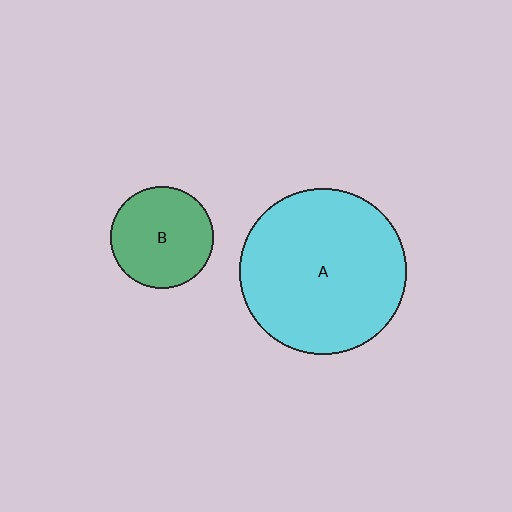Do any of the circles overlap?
No, none of the circles overlap.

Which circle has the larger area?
Circle A (cyan).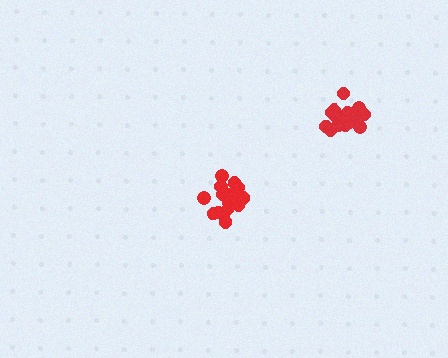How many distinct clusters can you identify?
There are 2 distinct clusters.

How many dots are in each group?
Group 1: 20 dots, Group 2: 20 dots (40 total).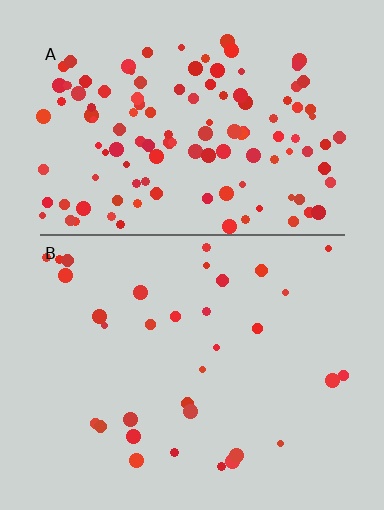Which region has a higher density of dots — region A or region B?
A (the top).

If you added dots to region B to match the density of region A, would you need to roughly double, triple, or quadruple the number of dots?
Approximately quadruple.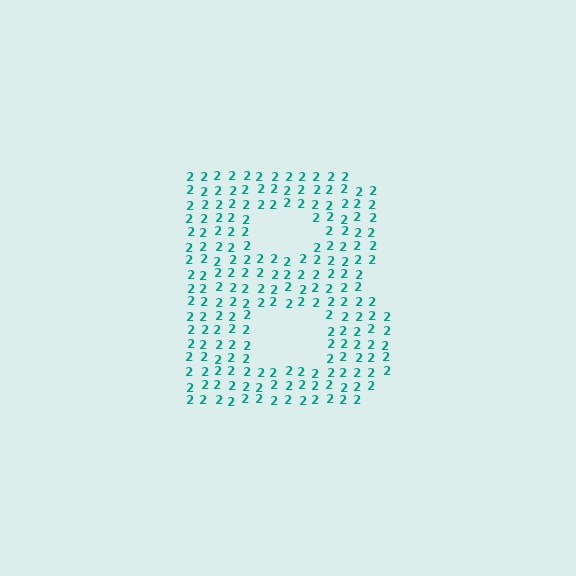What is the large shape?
The large shape is the letter B.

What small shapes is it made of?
It is made of small digit 2's.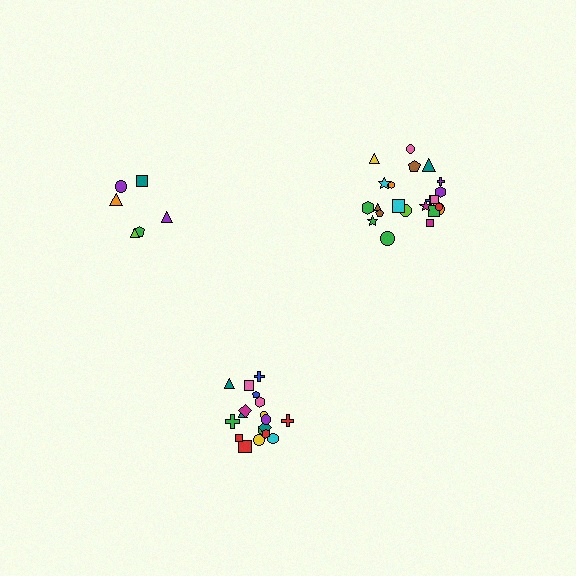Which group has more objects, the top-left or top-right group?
The top-right group.